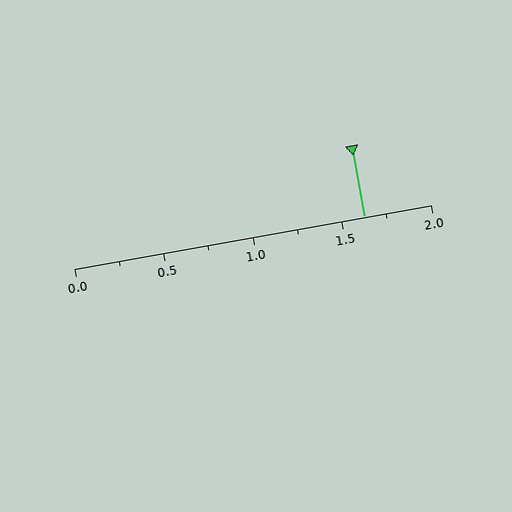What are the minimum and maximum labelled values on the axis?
The axis runs from 0.0 to 2.0.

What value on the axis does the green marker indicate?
The marker indicates approximately 1.62.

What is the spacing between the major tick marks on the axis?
The major ticks are spaced 0.5 apart.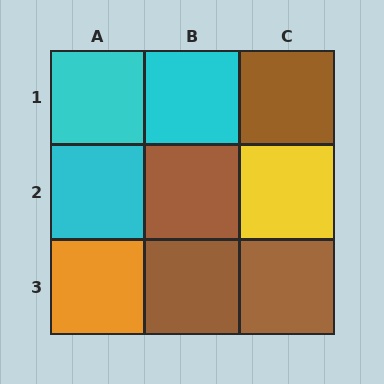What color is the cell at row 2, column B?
Brown.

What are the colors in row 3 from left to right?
Orange, brown, brown.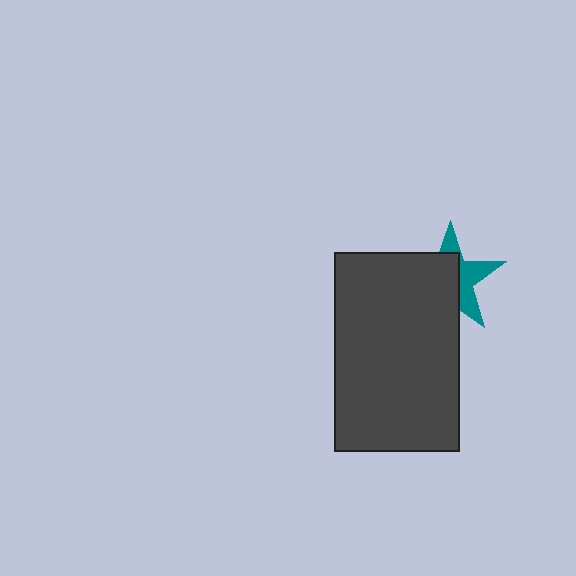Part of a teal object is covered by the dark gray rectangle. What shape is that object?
It is a star.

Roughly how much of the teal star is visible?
A small part of it is visible (roughly 42%).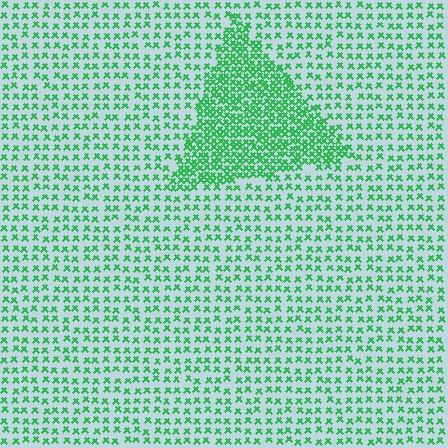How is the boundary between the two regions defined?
The boundary is defined by a change in element density (approximately 2.4x ratio). All elements are the same color, size, and shape.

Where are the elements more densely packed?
The elements are more densely packed inside the triangle boundary.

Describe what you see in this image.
The image contains small green elements arranged at two different densities. A triangle-shaped region is visible where the elements are more densely packed than the surrounding area.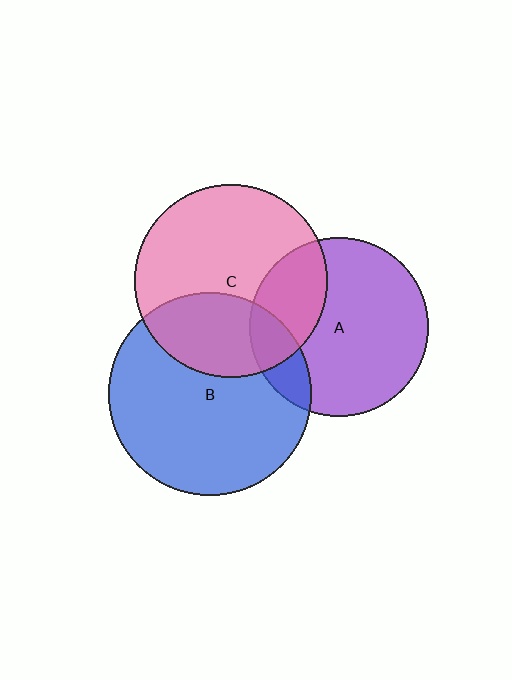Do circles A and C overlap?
Yes.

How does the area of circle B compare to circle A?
Approximately 1.3 times.